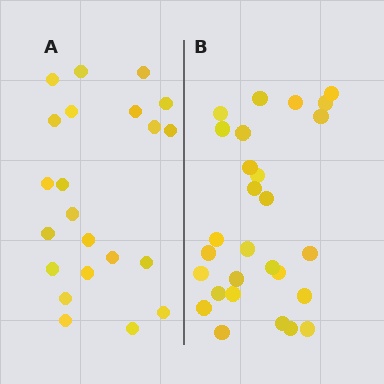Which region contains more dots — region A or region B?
Region B (the right region) has more dots.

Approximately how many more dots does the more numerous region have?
Region B has about 6 more dots than region A.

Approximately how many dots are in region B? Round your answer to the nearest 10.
About 30 dots. (The exact count is 28, which rounds to 30.)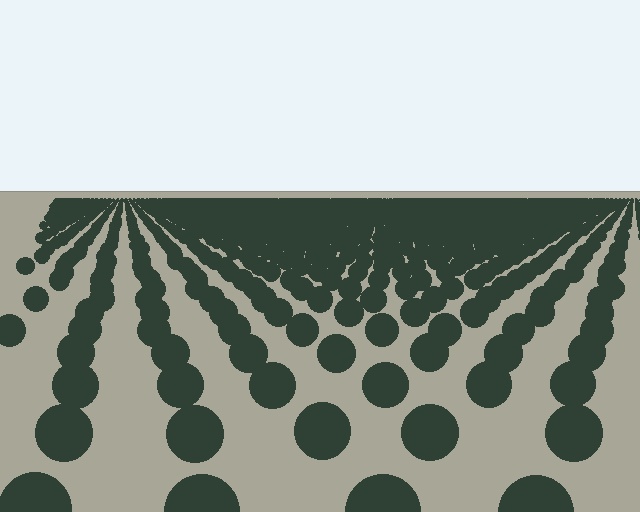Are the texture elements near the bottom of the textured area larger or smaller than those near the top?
Larger. Near the bottom, elements are closer to the viewer and appear at a bigger on-screen size.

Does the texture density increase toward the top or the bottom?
Density increases toward the top.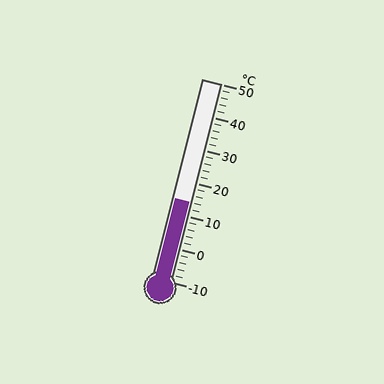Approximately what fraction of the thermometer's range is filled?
The thermometer is filled to approximately 40% of its range.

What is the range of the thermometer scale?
The thermometer scale ranges from -10°C to 50°C.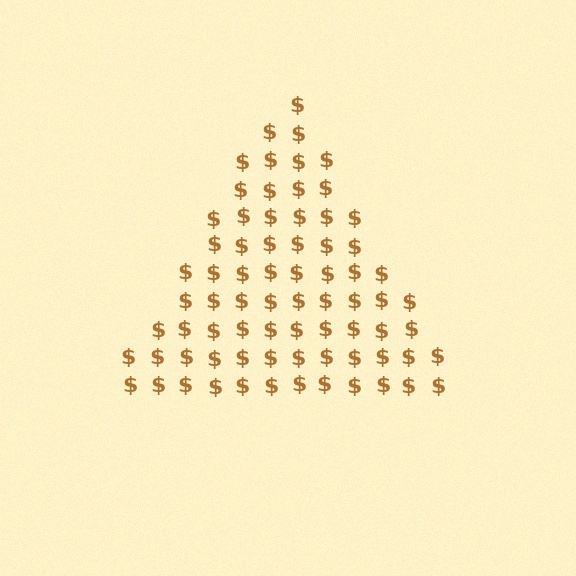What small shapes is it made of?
It is made of small dollar signs.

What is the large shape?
The large shape is a triangle.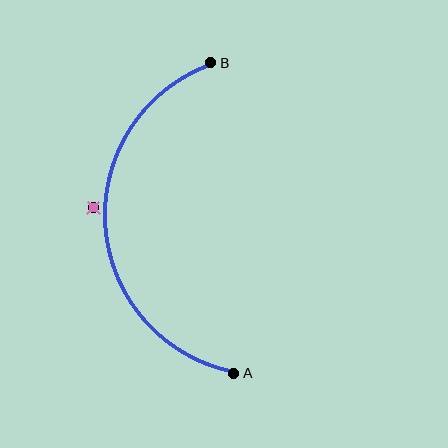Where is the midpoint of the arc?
The arc midpoint is the point on the curve farthest from the straight line joining A and B. It sits to the left of that line.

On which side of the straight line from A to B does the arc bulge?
The arc bulges to the left of the straight line connecting A and B.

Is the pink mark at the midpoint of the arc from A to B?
No — the pink mark does not lie on the arc at all. It sits slightly outside the curve.